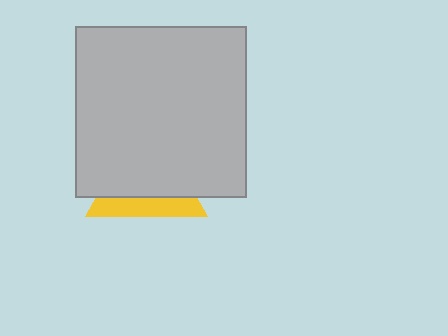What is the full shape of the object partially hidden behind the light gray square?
The partially hidden object is a yellow triangle.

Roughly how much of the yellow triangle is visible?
A small part of it is visible (roughly 34%).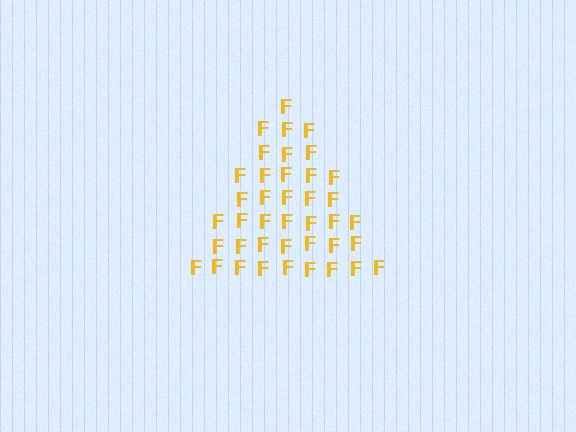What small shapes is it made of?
It is made of small letter F's.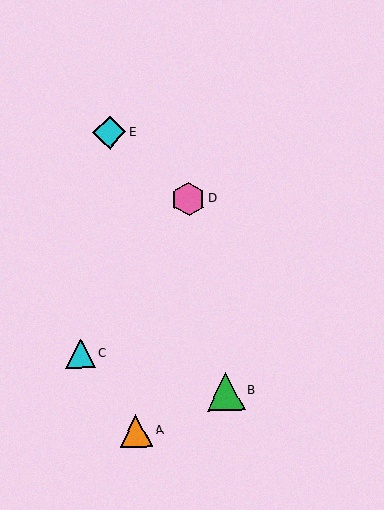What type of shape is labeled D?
Shape D is a pink hexagon.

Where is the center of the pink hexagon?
The center of the pink hexagon is at (188, 199).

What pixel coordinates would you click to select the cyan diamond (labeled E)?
Click at (109, 132) to select the cyan diamond E.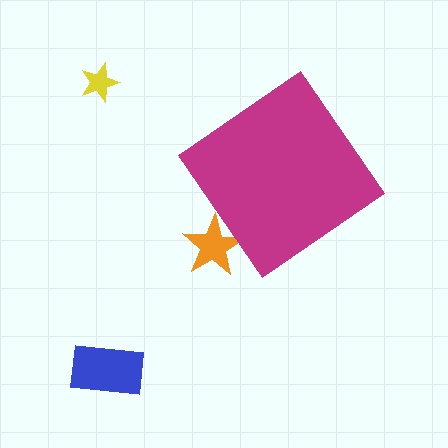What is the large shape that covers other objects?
A magenta diamond.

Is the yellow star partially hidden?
No, the yellow star is fully visible.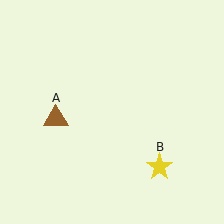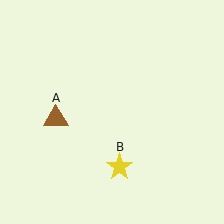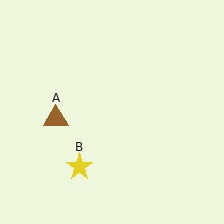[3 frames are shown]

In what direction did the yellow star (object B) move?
The yellow star (object B) moved left.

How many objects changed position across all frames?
1 object changed position: yellow star (object B).